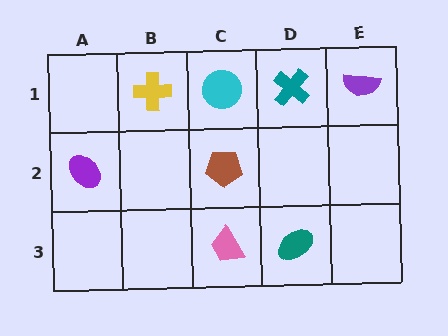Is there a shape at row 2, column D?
No, that cell is empty.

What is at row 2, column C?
A brown pentagon.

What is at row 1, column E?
A purple semicircle.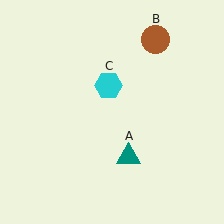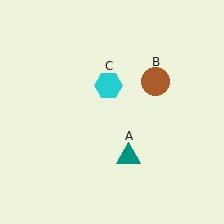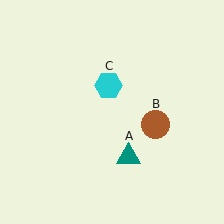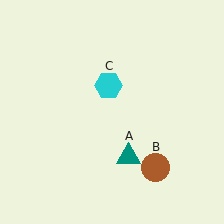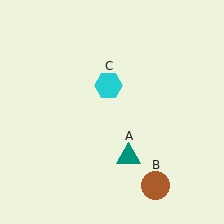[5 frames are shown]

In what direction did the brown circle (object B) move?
The brown circle (object B) moved down.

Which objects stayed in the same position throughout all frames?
Teal triangle (object A) and cyan hexagon (object C) remained stationary.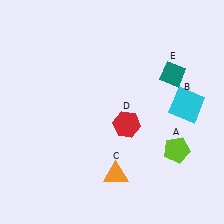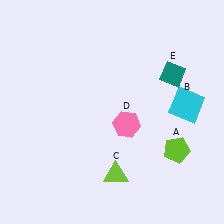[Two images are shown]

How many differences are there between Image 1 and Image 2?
There are 2 differences between the two images.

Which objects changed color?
C changed from orange to lime. D changed from red to pink.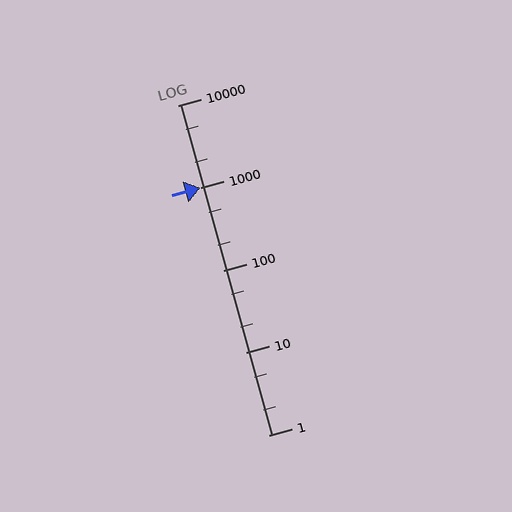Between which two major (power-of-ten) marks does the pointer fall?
The pointer is between 1000 and 10000.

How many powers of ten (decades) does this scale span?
The scale spans 4 decades, from 1 to 10000.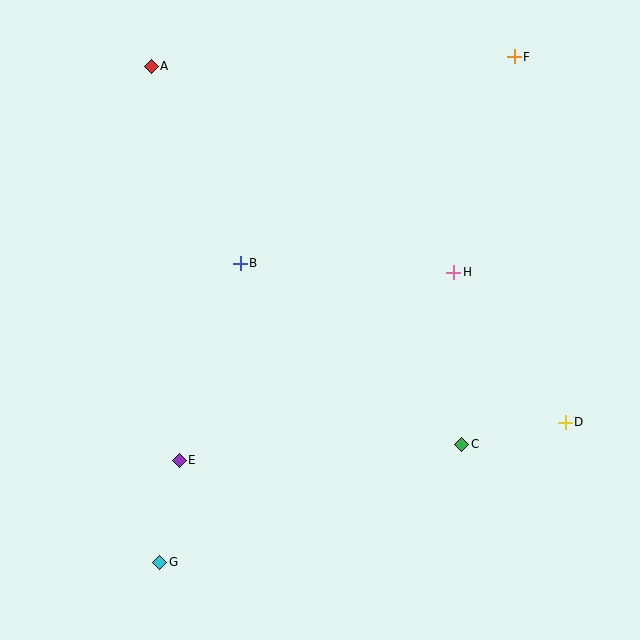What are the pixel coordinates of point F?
Point F is at (514, 57).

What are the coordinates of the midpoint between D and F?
The midpoint between D and F is at (540, 239).